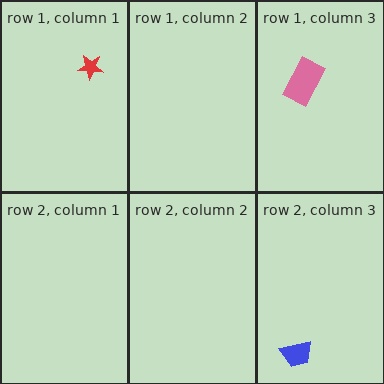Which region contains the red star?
The row 1, column 1 region.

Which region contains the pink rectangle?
The row 1, column 3 region.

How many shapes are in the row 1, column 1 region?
1.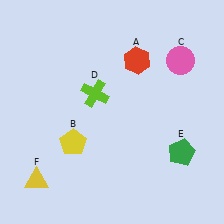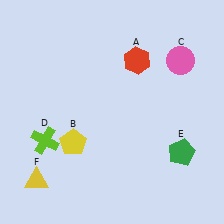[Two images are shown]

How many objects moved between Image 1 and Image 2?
1 object moved between the two images.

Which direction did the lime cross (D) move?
The lime cross (D) moved left.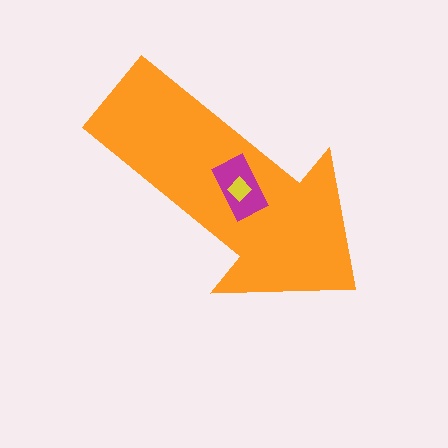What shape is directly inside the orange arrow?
The magenta rectangle.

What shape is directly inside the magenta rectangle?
The yellow diamond.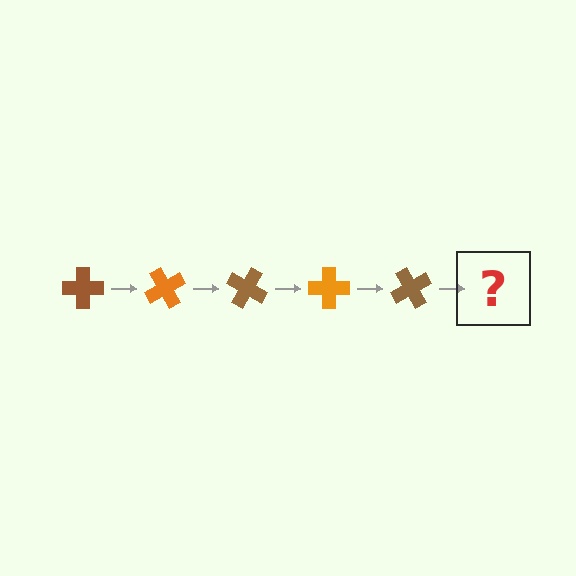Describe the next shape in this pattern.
It should be an orange cross, rotated 300 degrees from the start.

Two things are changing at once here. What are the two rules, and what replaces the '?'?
The two rules are that it rotates 60 degrees each step and the color cycles through brown and orange. The '?' should be an orange cross, rotated 300 degrees from the start.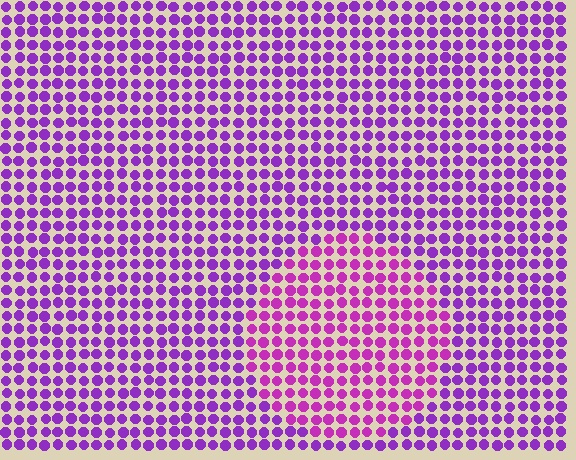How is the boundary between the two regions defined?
The boundary is defined purely by a slight shift in hue (about 25 degrees). Spacing, size, and orientation are identical on both sides.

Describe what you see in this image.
The image is filled with small purple elements in a uniform arrangement. A circle-shaped region is visible where the elements are tinted to a slightly different hue, forming a subtle color boundary.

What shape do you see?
I see a circle.